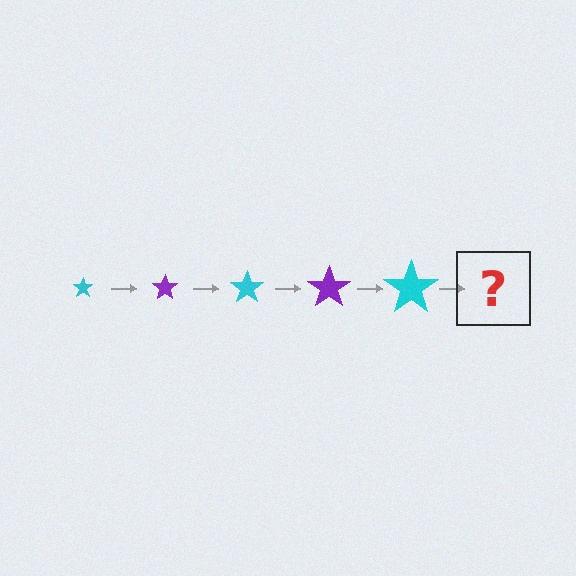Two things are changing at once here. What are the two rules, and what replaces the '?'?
The two rules are that the star grows larger each step and the color cycles through cyan and purple. The '?' should be a purple star, larger than the previous one.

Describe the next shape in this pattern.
It should be a purple star, larger than the previous one.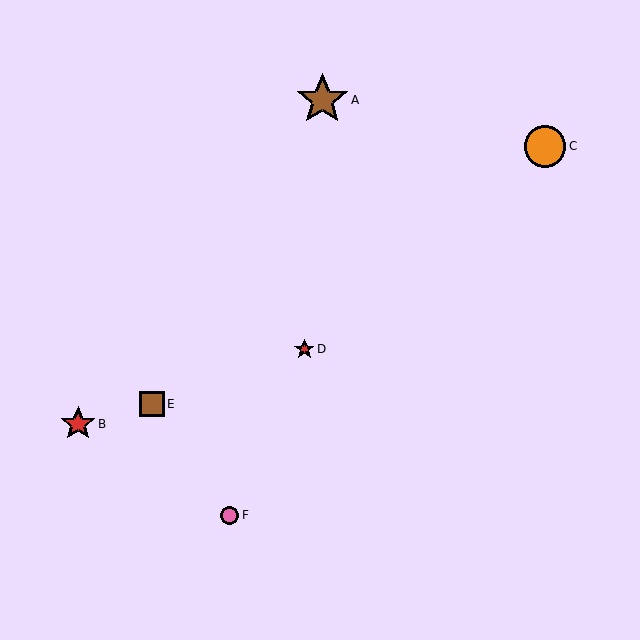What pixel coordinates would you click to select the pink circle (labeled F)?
Click at (230, 515) to select the pink circle F.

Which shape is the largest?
The brown star (labeled A) is the largest.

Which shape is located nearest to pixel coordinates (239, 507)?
The pink circle (labeled F) at (230, 515) is nearest to that location.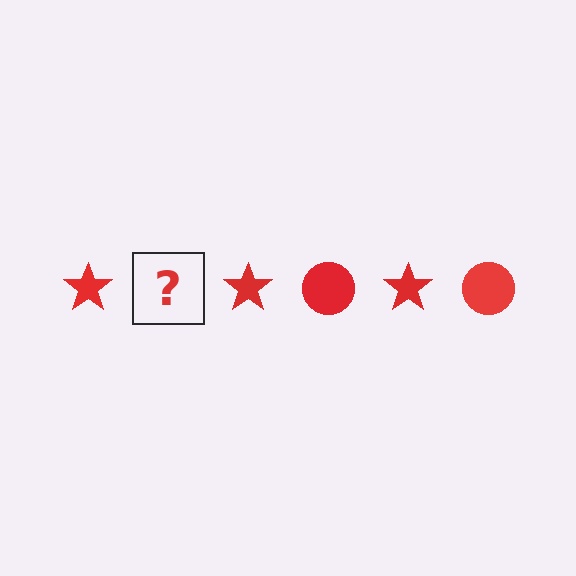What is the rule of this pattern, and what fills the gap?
The rule is that the pattern cycles through star, circle shapes in red. The gap should be filled with a red circle.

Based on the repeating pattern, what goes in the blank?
The blank should be a red circle.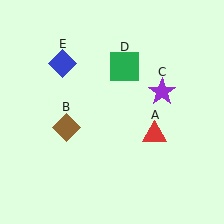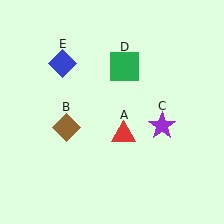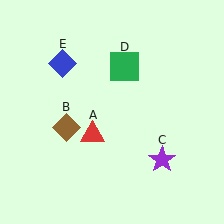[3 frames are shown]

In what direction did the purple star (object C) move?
The purple star (object C) moved down.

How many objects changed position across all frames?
2 objects changed position: red triangle (object A), purple star (object C).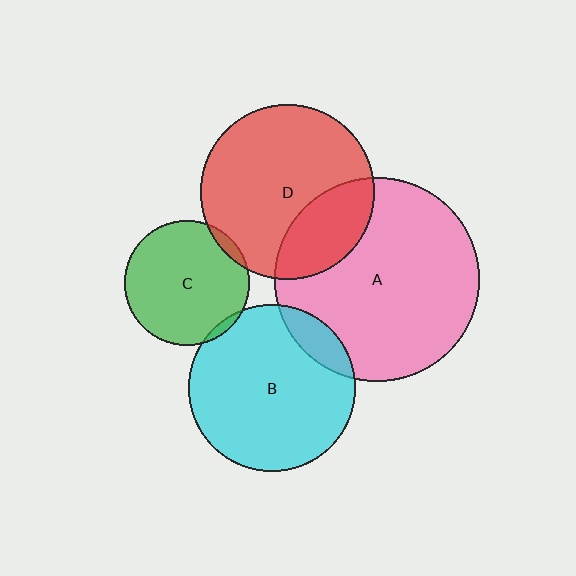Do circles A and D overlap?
Yes.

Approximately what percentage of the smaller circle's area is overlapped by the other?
Approximately 25%.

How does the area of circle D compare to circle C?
Approximately 1.9 times.